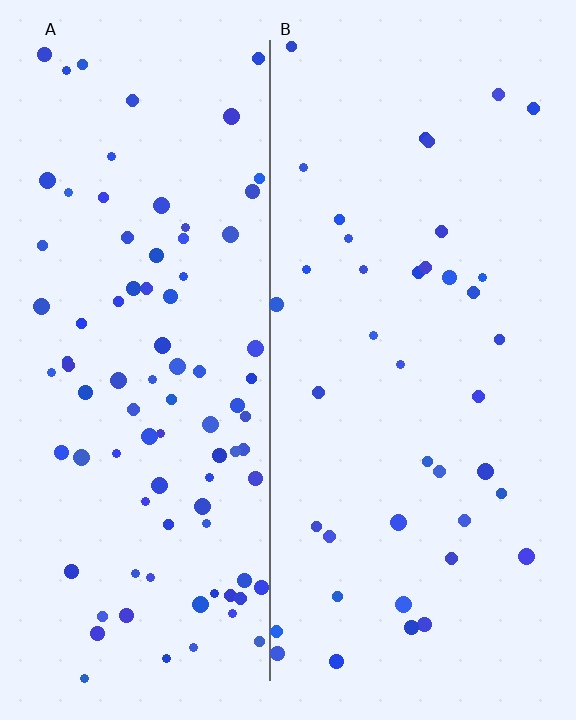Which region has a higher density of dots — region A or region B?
A (the left).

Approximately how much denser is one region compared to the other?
Approximately 2.2× — region A over region B.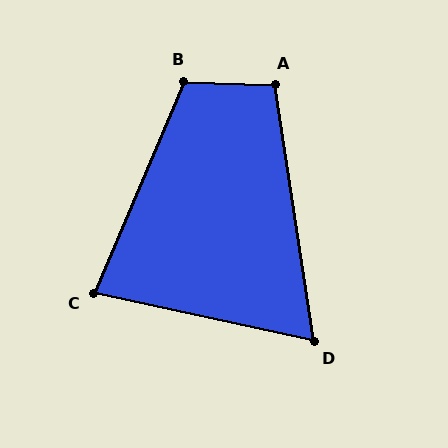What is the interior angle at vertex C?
Approximately 79 degrees (acute).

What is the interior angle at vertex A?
Approximately 101 degrees (obtuse).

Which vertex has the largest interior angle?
B, at approximately 111 degrees.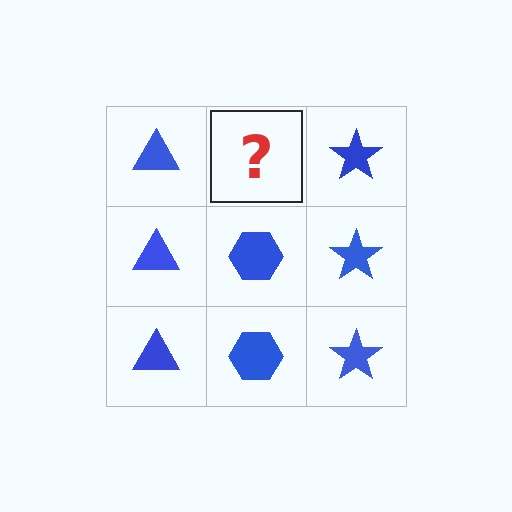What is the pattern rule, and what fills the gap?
The rule is that each column has a consistent shape. The gap should be filled with a blue hexagon.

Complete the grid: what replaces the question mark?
The question mark should be replaced with a blue hexagon.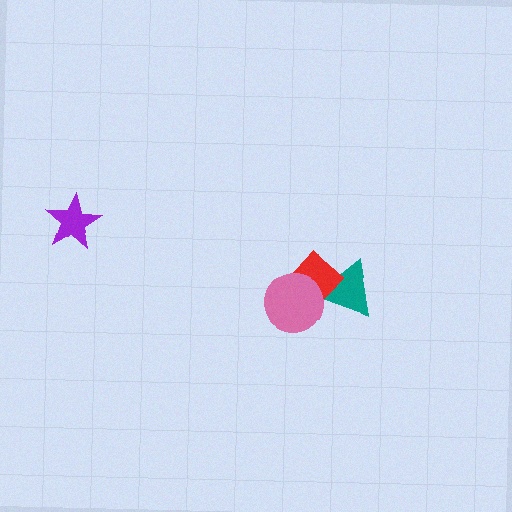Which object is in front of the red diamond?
The pink circle is in front of the red diamond.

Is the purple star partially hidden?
No, no other shape covers it.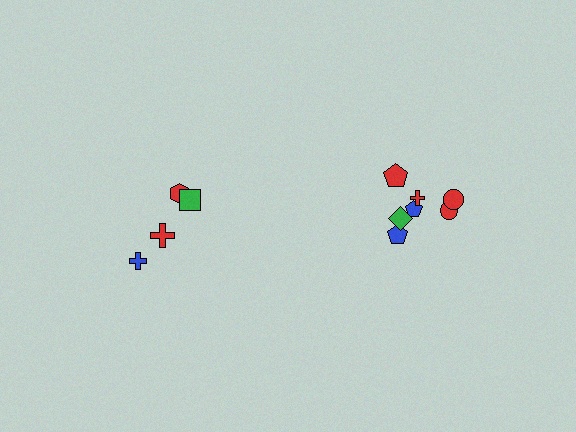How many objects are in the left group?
There are 4 objects.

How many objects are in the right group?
There are 7 objects.